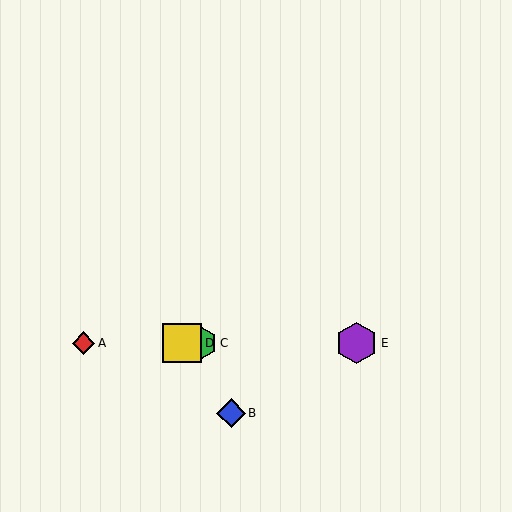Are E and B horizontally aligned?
No, E is at y≈343 and B is at y≈413.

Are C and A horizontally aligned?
Yes, both are at y≈343.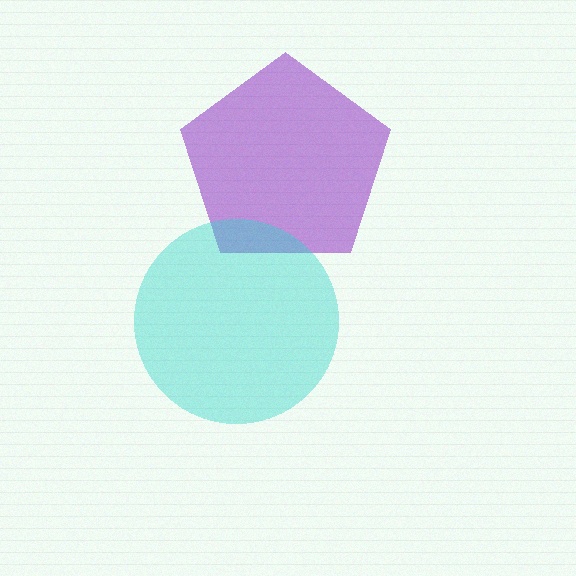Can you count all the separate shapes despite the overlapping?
Yes, there are 2 separate shapes.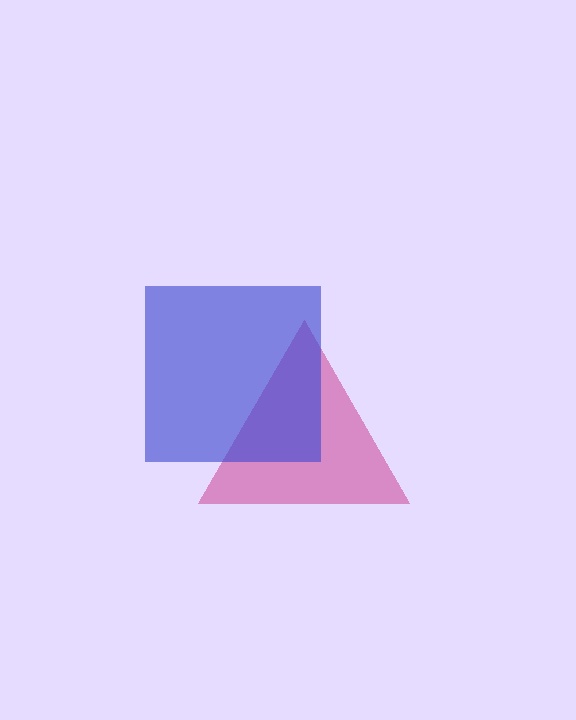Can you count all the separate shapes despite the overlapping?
Yes, there are 2 separate shapes.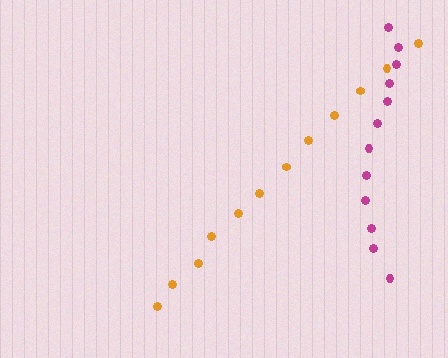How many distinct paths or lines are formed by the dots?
There are 2 distinct paths.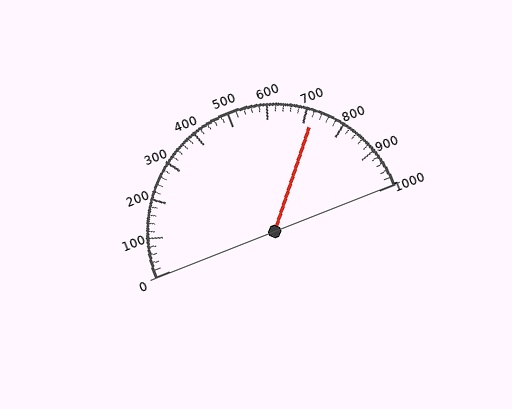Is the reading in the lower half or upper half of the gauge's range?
The reading is in the upper half of the range (0 to 1000).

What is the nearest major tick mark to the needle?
The nearest major tick mark is 700.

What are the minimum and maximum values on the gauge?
The gauge ranges from 0 to 1000.